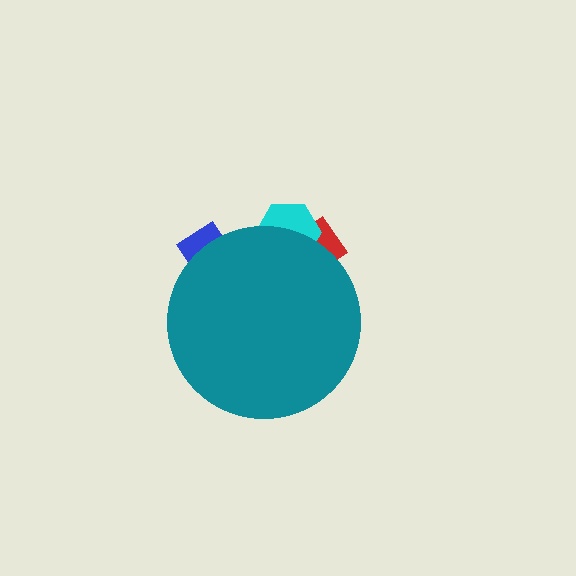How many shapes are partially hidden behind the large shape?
3 shapes are partially hidden.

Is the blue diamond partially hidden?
Yes, the blue diamond is partially hidden behind the teal circle.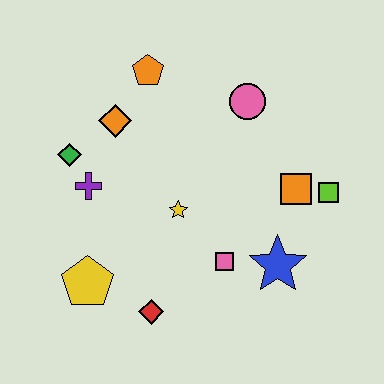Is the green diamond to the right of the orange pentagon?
No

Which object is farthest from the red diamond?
The orange pentagon is farthest from the red diamond.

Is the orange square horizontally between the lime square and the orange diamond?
Yes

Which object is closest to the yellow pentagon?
The red diamond is closest to the yellow pentagon.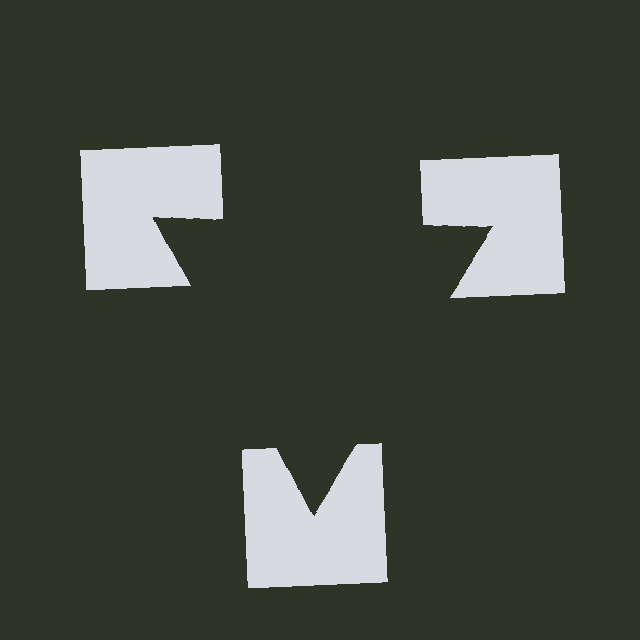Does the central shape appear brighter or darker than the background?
It typically appears slightly darker than the background, even though no actual brightness change is drawn.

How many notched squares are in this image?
There are 3 — one at each vertex of the illusory triangle.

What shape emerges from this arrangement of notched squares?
An illusory triangle — its edges are inferred from the aligned wedge cuts in the notched squares, not physically drawn.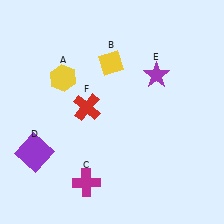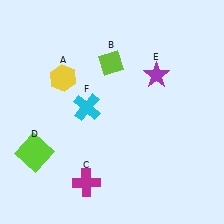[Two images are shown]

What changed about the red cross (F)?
In Image 1, F is red. In Image 2, it changed to cyan.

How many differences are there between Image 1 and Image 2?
There are 3 differences between the two images.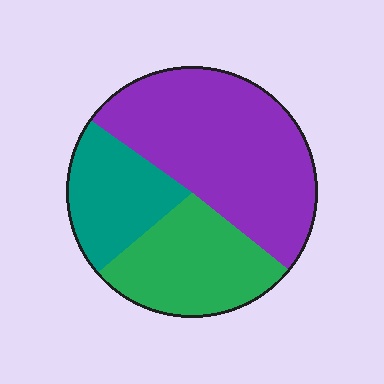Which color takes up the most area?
Purple, at roughly 50%.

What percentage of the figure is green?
Green covers 28% of the figure.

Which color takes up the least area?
Teal, at roughly 20%.